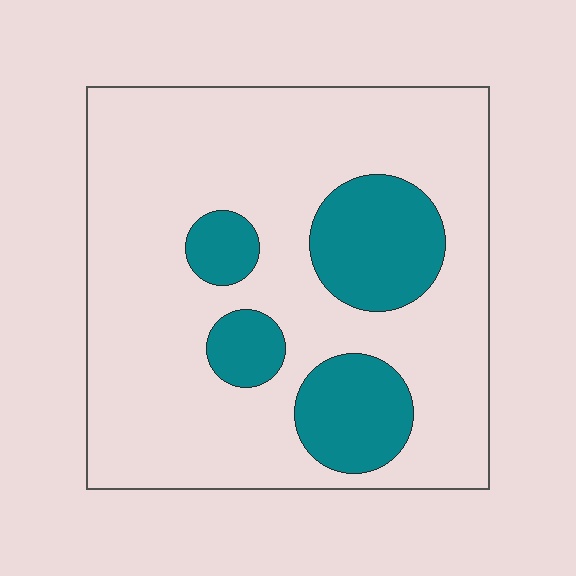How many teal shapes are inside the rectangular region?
4.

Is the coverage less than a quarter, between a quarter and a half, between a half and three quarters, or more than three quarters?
Less than a quarter.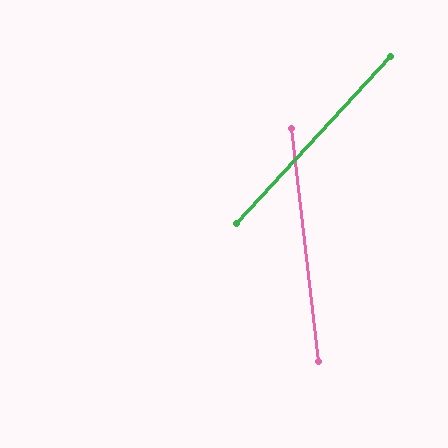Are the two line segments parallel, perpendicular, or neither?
Neither parallel nor perpendicular — they differ by about 49°.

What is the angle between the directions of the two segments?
Approximately 49 degrees.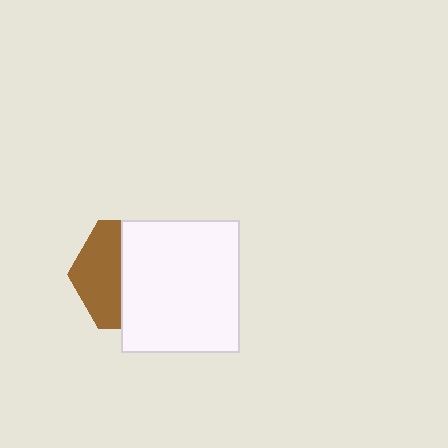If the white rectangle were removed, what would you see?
You would see the complete brown hexagon.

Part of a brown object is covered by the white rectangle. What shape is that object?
It is a hexagon.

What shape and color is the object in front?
The object in front is a white rectangle.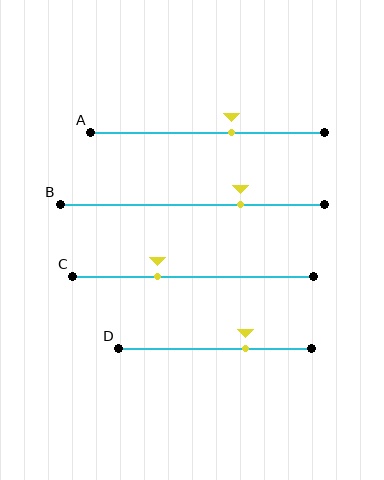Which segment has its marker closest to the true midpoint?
Segment A has its marker closest to the true midpoint.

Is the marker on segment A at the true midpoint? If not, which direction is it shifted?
No, the marker on segment A is shifted to the right by about 10% of the segment length.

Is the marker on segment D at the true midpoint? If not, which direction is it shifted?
No, the marker on segment D is shifted to the right by about 16% of the segment length.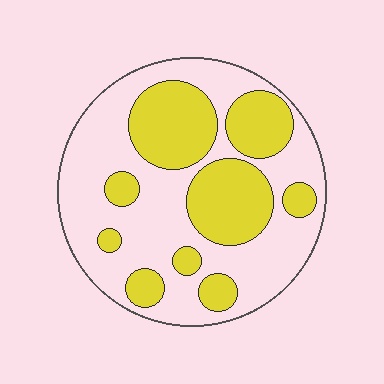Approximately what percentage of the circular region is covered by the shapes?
Approximately 40%.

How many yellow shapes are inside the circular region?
9.